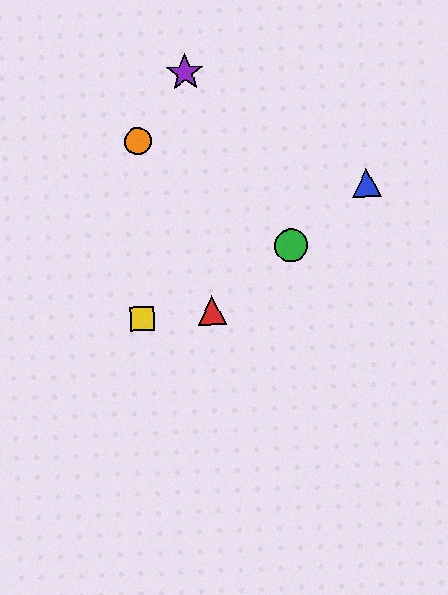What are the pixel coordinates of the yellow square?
The yellow square is at (142, 319).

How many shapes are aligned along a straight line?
3 shapes (the red triangle, the blue triangle, the green circle) are aligned along a straight line.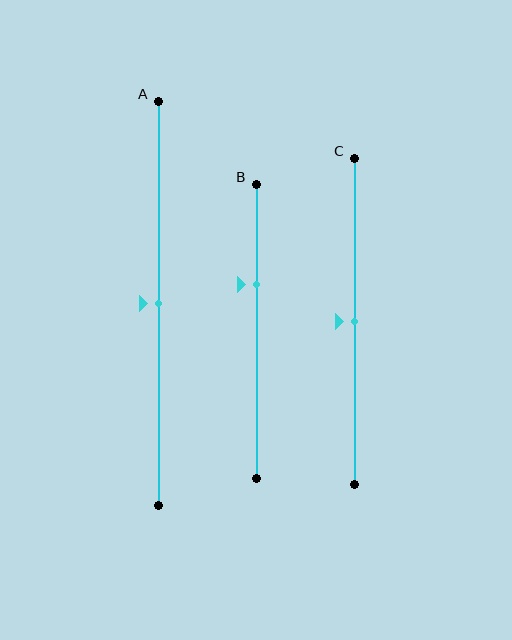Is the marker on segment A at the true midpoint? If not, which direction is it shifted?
Yes, the marker on segment A is at the true midpoint.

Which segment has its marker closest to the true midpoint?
Segment A has its marker closest to the true midpoint.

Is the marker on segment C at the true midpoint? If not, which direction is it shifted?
Yes, the marker on segment C is at the true midpoint.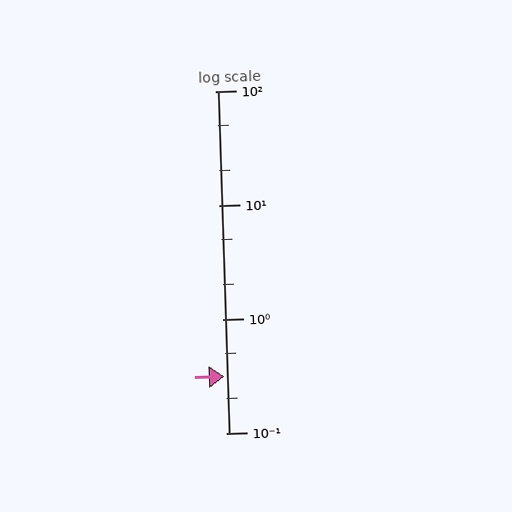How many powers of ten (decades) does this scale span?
The scale spans 3 decades, from 0.1 to 100.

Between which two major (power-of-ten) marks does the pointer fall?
The pointer is between 0.1 and 1.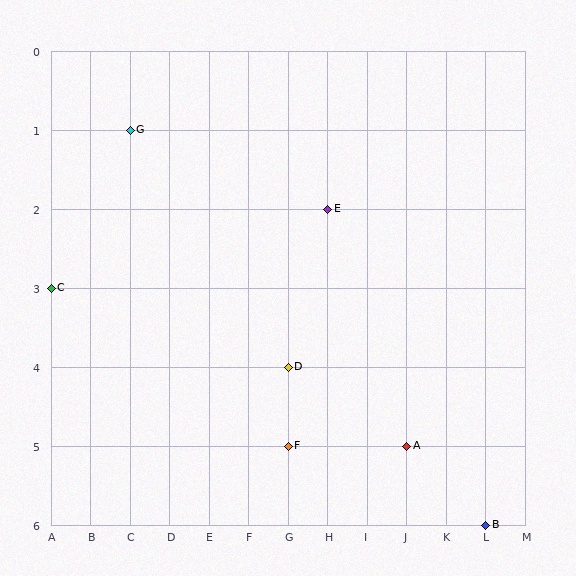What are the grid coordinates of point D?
Point D is at grid coordinates (G, 4).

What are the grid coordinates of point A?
Point A is at grid coordinates (J, 5).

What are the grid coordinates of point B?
Point B is at grid coordinates (L, 6).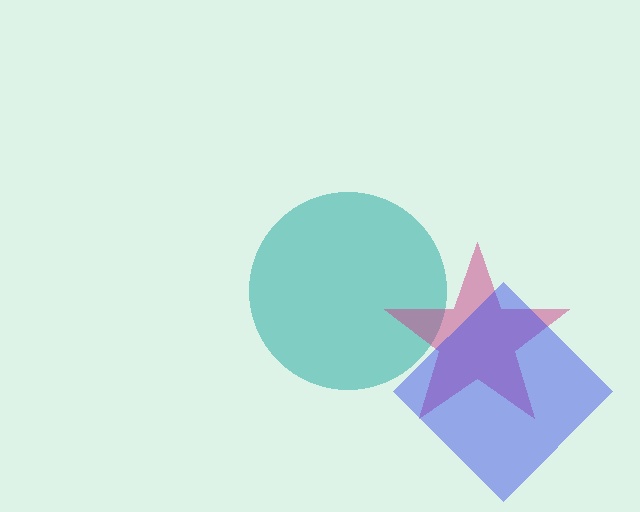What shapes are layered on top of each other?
The layered shapes are: a teal circle, a magenta star, a blue diamond.